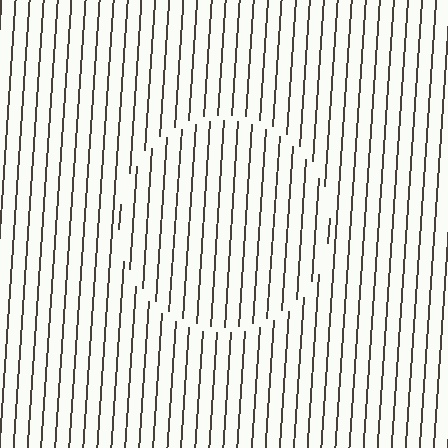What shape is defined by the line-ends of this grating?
An illusory circle. The interior of the shape contains the same grating, shifted by half a period — the contour is defined by the phase discontinuity where line-ends from the inner and outer gratings abut.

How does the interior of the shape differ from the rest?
The interior of the shape contains the same grating, shifted by half a period — the contour is defined by the phase discontinuity where line-ends from the inner and outer gratings abut.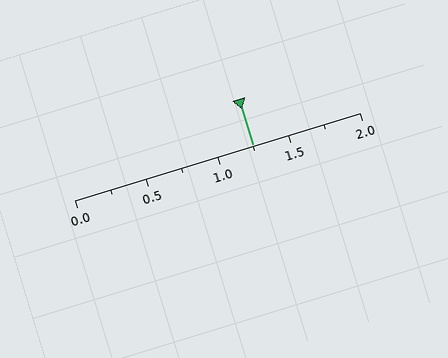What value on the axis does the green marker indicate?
The marker indicates approximately 1.25.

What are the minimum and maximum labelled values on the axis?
The axis runs from 0.0 to 2.0.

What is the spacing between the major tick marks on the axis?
The major ticks are spaced 0.5 apart.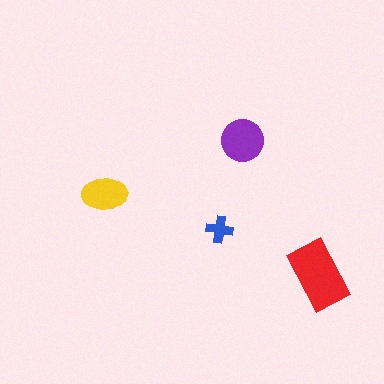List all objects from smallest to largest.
The blue cross, the yellow ellipse, the purple circle, the red rectangle.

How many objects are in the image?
There are 4 objects in the image.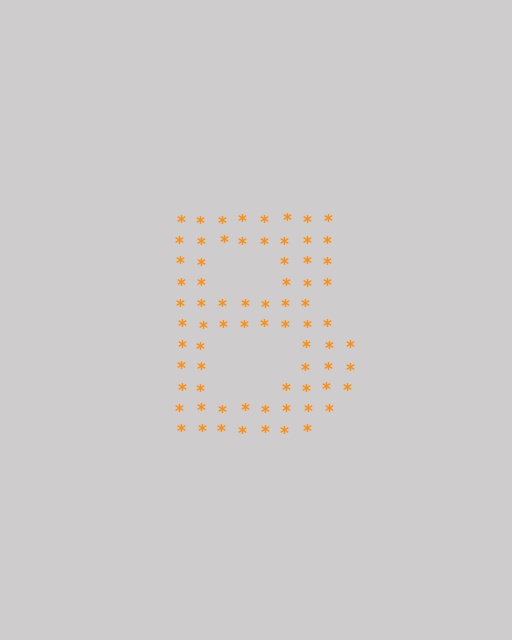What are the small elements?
The small elements are asterisks.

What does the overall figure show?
The overall figure shows the letter B.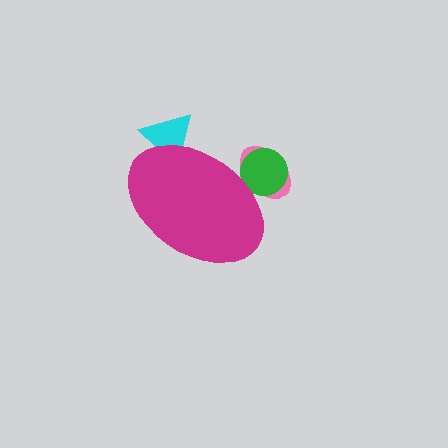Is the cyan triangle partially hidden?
Yes, the cyan triangle is partially hidden behind the magenta ellipse.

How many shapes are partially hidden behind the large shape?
3 shapes are partially hidden.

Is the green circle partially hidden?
Yes, the green circle is partially hidden behind the magenta ellipse.